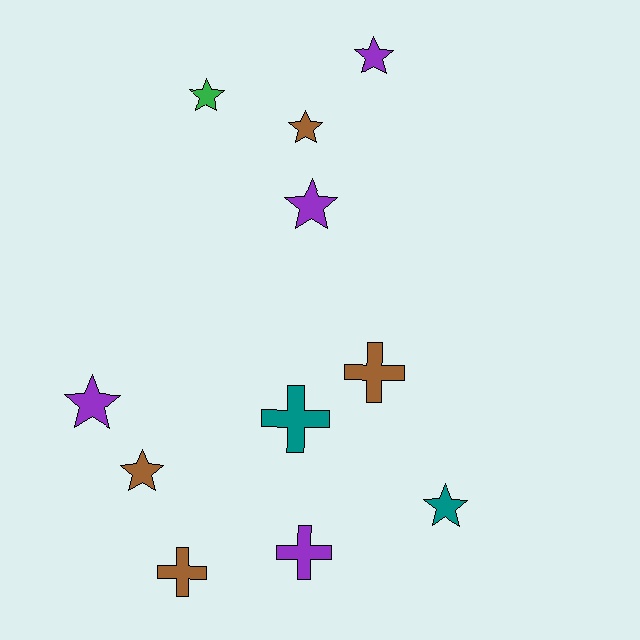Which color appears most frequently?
Purple, with 4 objects.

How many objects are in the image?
There are 11 objects.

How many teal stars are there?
There is 1 teal star.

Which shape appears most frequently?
Star, with 7 objects.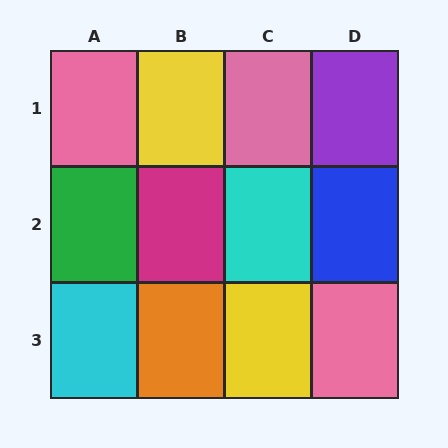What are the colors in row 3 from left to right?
Cyan, orange, yellow, pink.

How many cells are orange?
1 cell is orange.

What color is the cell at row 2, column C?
Cyan.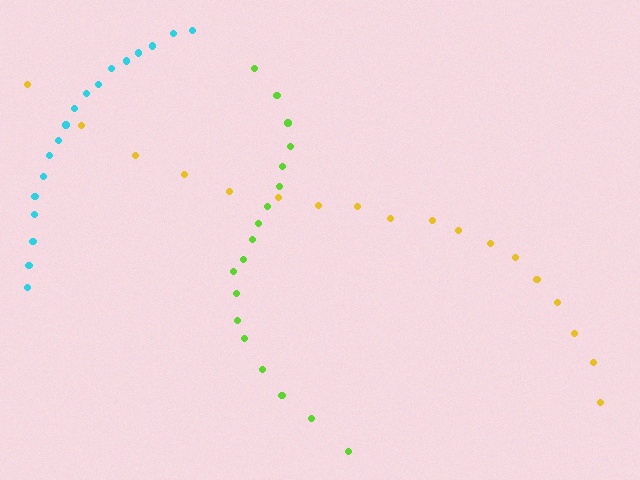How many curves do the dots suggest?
There are 3 distinct paths.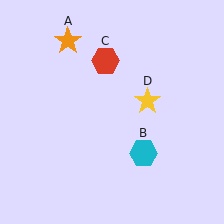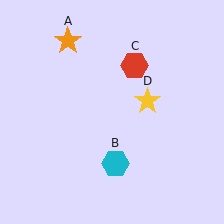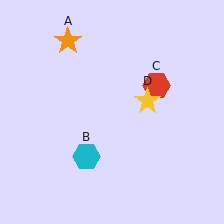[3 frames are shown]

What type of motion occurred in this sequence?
The cyan hexagon (object B), red hexagon (object C) rotated clockwise around the center of the scene.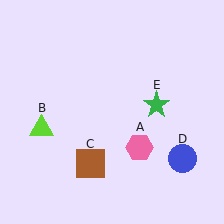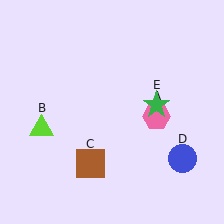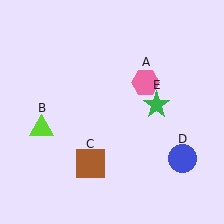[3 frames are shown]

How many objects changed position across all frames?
1 object changed position: pink hexagon (object A).